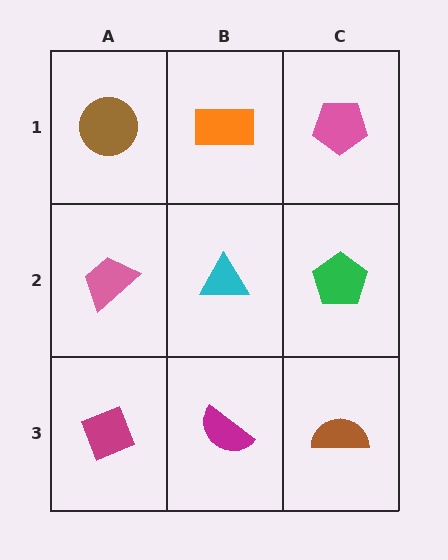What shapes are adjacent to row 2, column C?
A pink pentagon (row 1, column C), a brown semicircle (row 3, column C), a cyan triangle (row 2, column B).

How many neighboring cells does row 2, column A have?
3.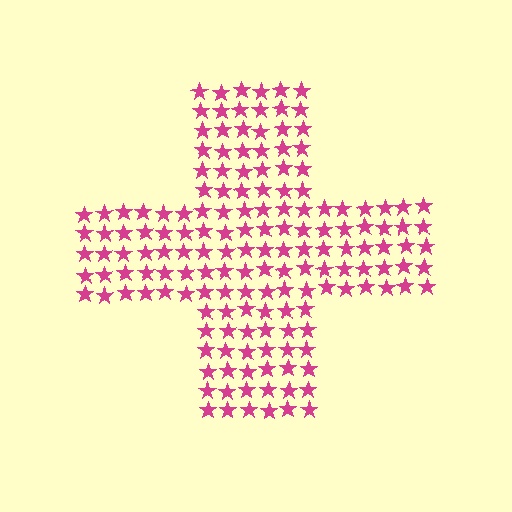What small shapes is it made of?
It is made of small stars.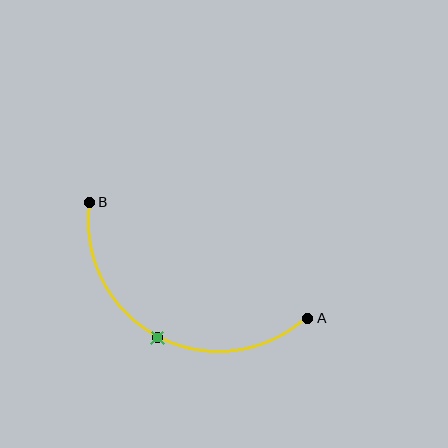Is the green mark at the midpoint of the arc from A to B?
Yes. The green mark lies on the arc at equal arc-length from both A and B — it is the arc midpoint.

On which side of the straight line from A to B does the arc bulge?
The arc bulges below the straight line connecting A and B.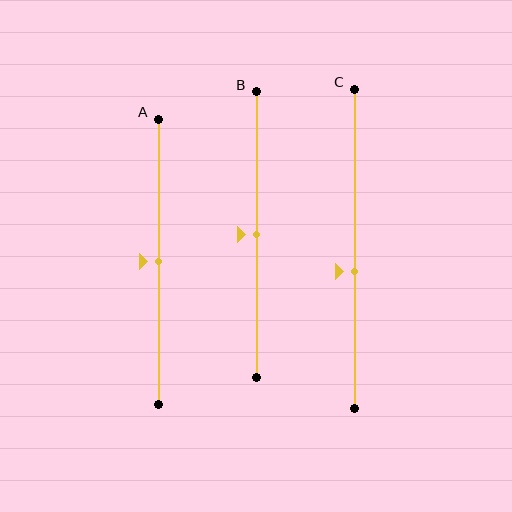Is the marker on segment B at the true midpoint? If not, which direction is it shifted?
Yes, the marker on segment B is at the true midpoint.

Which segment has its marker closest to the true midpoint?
Segment A has its marker closest to the true midpoint.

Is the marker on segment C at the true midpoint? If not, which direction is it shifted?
No, the marker on segment C is shifted downward by about 7% of the segment length.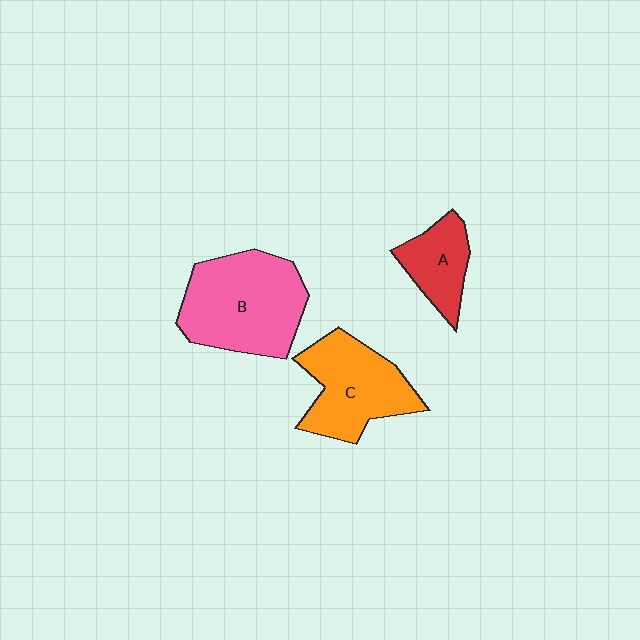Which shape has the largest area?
Shape B (pink).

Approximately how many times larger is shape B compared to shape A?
Approximately 2.2 times.